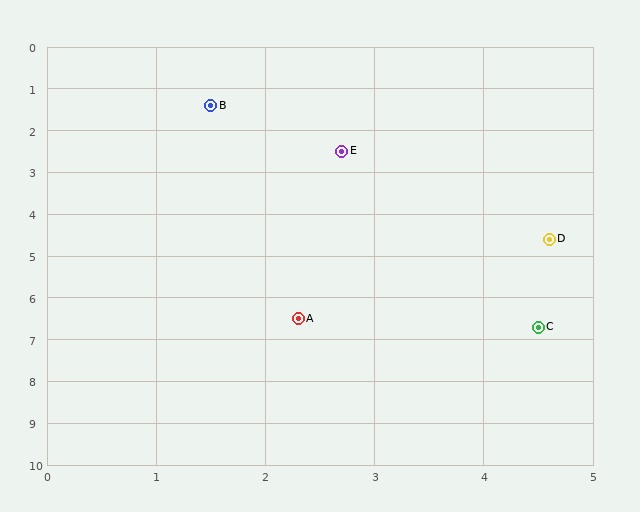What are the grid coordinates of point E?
Point E is at approximately (2.7, 2.5).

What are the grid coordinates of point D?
Point D is at approximately (4.6, 4.6).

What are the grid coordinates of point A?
Point A is at approximately (2.3, 6.5).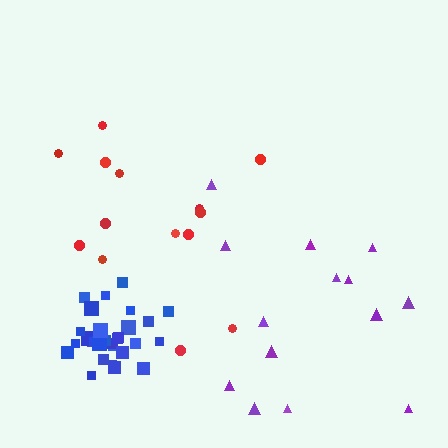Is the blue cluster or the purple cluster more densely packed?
Blue.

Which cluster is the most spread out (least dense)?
Red.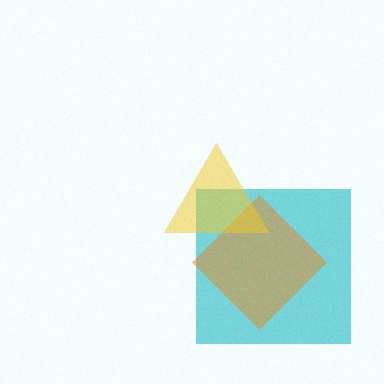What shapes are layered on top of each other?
The layered shapes are: a cyan square, an orange diamond, a yellow triangle.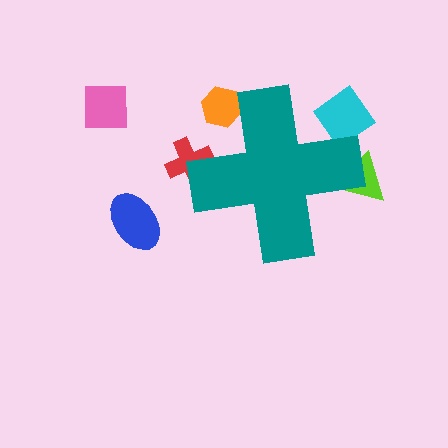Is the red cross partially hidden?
Yes, the red cross is partially hidden behind the teal cross.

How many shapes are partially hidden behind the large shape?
4 shapes are partially hidden.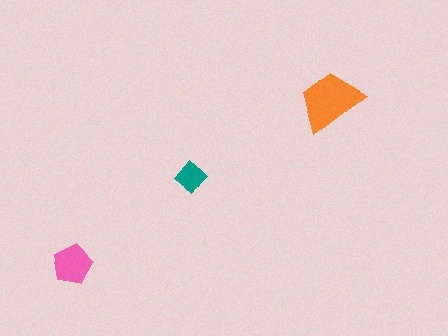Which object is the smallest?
The teal diamond.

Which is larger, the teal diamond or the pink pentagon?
The pink pentagon.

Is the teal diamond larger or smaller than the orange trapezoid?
Smaller.